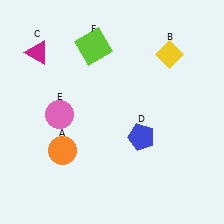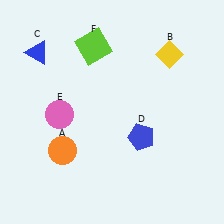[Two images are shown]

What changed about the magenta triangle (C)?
In Image 1, C is magenta. In Image 2, it changed to blue.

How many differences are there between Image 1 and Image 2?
There is 1 difference between the two images.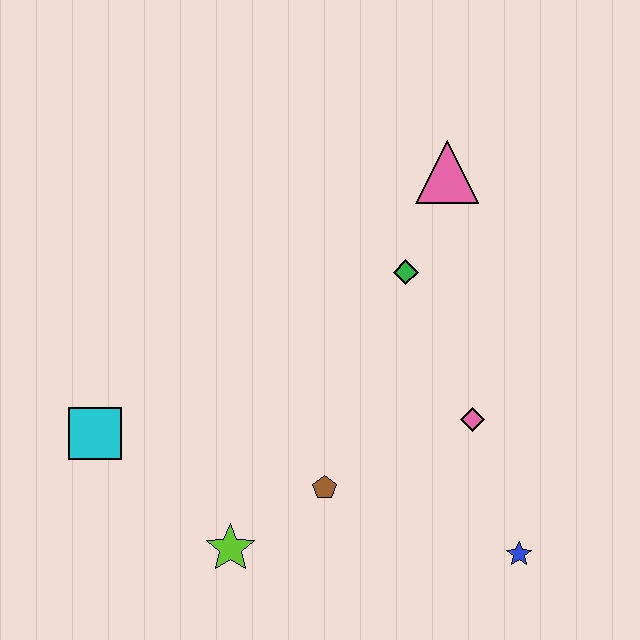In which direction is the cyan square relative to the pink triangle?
The cyan square is to the left of the pink triangle.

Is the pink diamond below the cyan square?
No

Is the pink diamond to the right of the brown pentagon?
Yes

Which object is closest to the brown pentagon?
The lime star is closest to the brown pentagon.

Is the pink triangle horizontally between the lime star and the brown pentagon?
No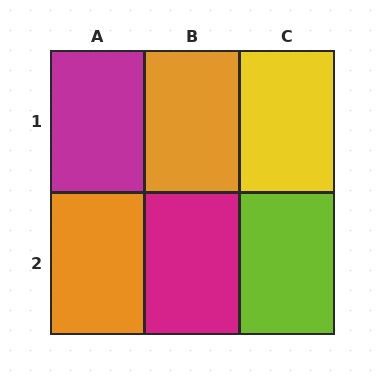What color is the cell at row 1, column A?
Magenta.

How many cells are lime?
1 cell is lime.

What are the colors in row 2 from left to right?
Orange, magenta, lime.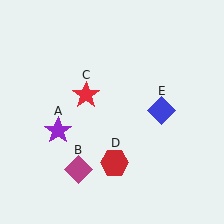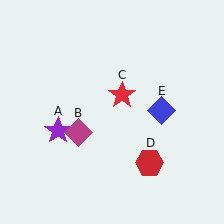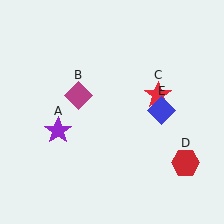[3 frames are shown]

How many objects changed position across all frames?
3 objects changed position: magenta diamond (object B), red star (object C), red hexagon (object D).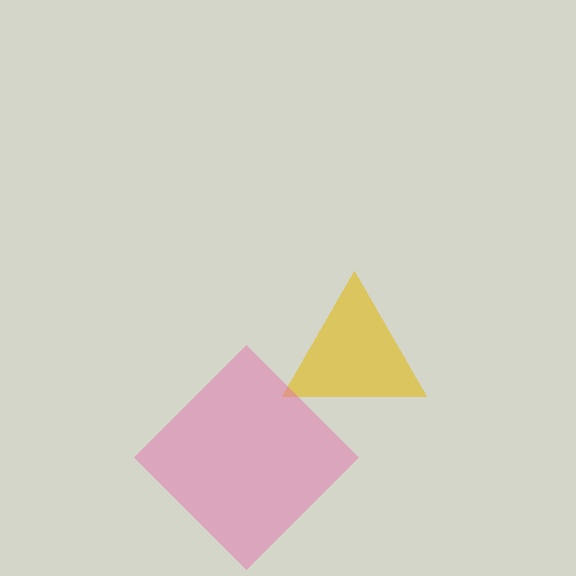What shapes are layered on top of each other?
The layered shapes are: a yellow triangle, a pink diamond.